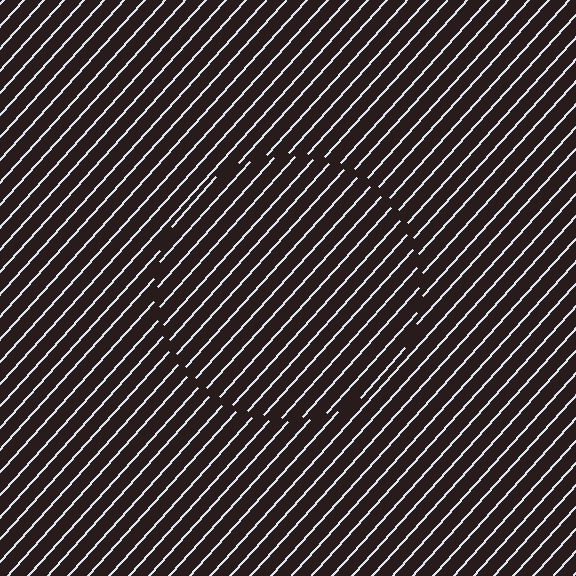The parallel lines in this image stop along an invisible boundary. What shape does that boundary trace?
An illusory circle. The interior of the shape contains the same grating, shifted by half a period — the contour is defined by the phase discontinuity where line-ends from the inner and outer gratings abut.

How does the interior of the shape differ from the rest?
The interior of the shape contains the same grating, shifted by half a period — the contour is defined by the phase discontinuity where line-ends from the inner and outer gratings abut.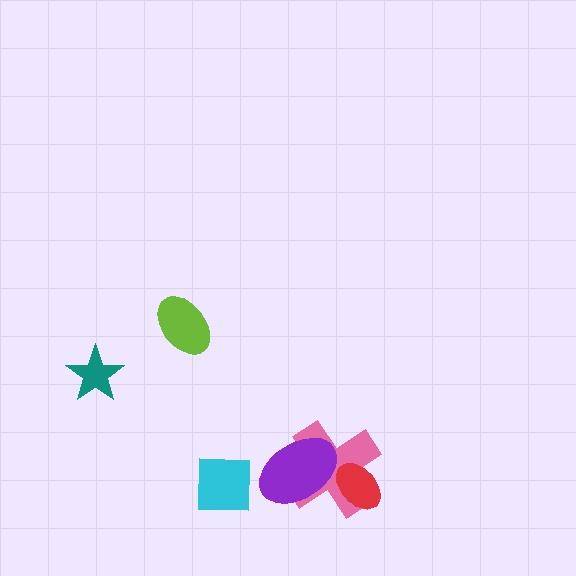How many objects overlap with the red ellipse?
2 objects overlap with the red ellipse.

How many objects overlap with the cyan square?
0 objects overlap with the cyan square.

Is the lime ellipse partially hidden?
No, no other shape covers it.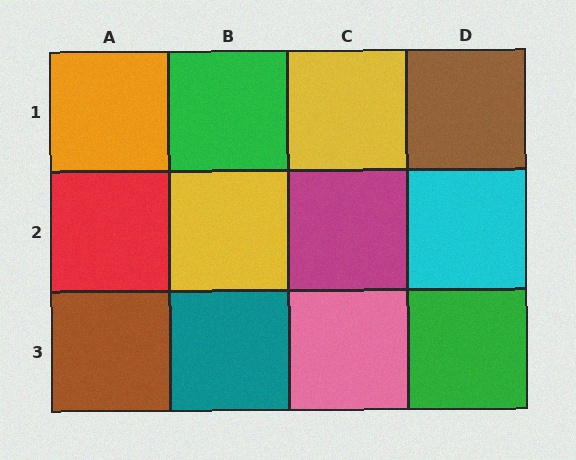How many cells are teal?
1 cell is teal.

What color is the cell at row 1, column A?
Orange.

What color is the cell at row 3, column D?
Green.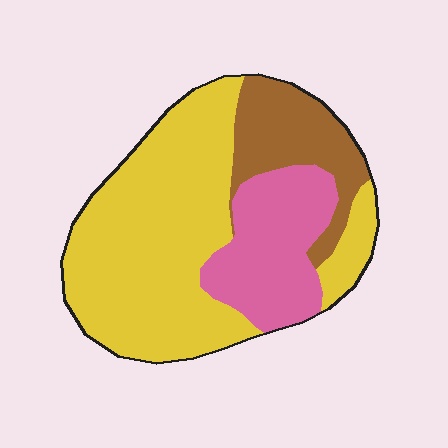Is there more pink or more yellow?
Yellow.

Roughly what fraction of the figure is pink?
Pink takes up about one quarter (1/4) of the figure.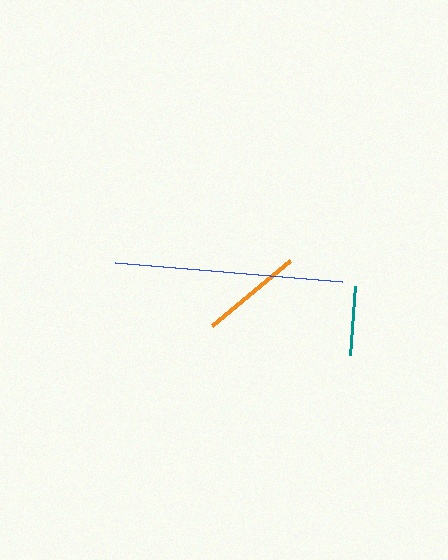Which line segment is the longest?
The blue line is the longest at approximately 227 pixels.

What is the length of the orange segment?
The orange segment is approximately 101 pixels long.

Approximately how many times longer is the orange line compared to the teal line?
The orange line is approximately 1.5 times the length of the teal line.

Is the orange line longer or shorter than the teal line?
The orange line is longer than the teal line.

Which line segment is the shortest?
The teal line is the shortest at approximately 68 pixels.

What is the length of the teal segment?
The teal segment is approximately 68 pixels long.